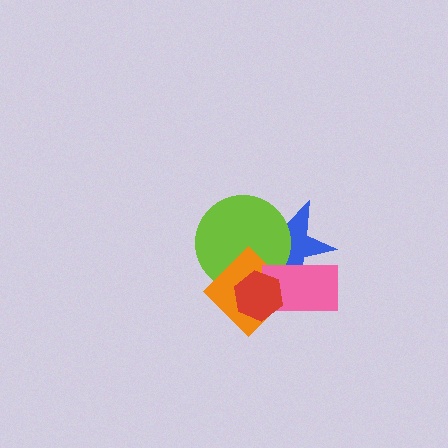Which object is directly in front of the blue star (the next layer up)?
The lime circle is directly in front of the blue star.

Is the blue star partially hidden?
Yes, it is partially covered by another shape.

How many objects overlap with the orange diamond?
4 objects overlap with the orange diamond.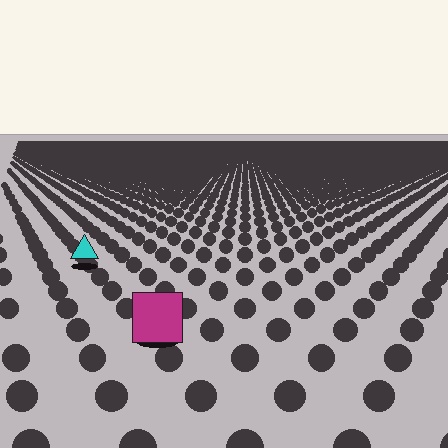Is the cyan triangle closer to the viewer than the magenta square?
No. The magenta square is closer — you can tell from the texture gradient: the ground texture is coarser near it.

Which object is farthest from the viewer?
The cyan triangle is farthest from the viewer. It appears smaller and the ground texture around it is denser.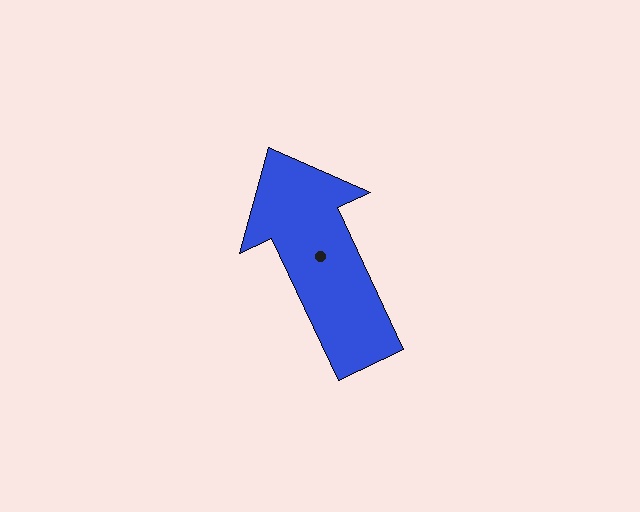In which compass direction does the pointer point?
Northwest.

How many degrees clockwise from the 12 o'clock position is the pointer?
Approximately 335 degrees.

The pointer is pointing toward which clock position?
Roughly 11 o'clock.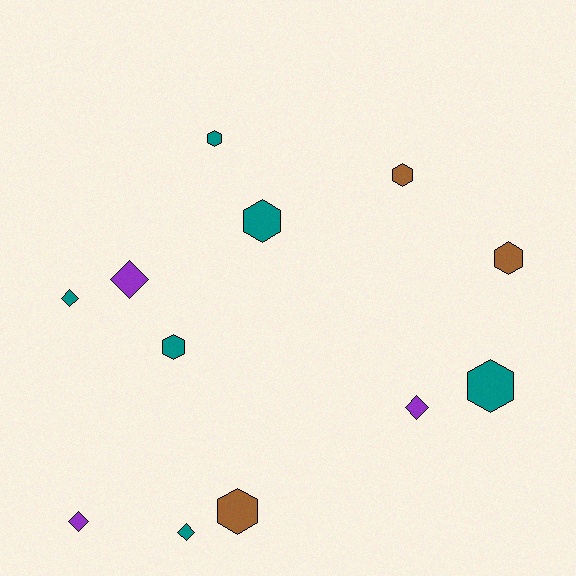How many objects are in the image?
There are 12 objects.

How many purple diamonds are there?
There are 3 purple diamonds.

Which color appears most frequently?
Teal, with 6 objects.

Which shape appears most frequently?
Hexagon, with 7 objects.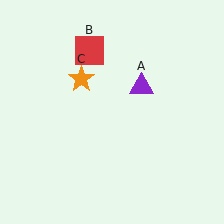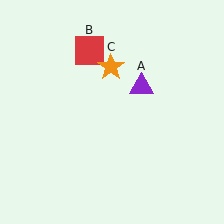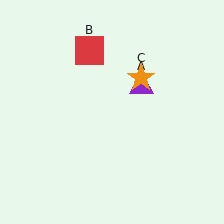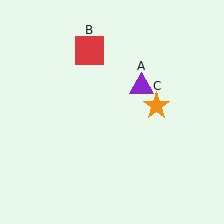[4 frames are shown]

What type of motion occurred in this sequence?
The orange star (object C) rotated clockwise around the center of the scene.